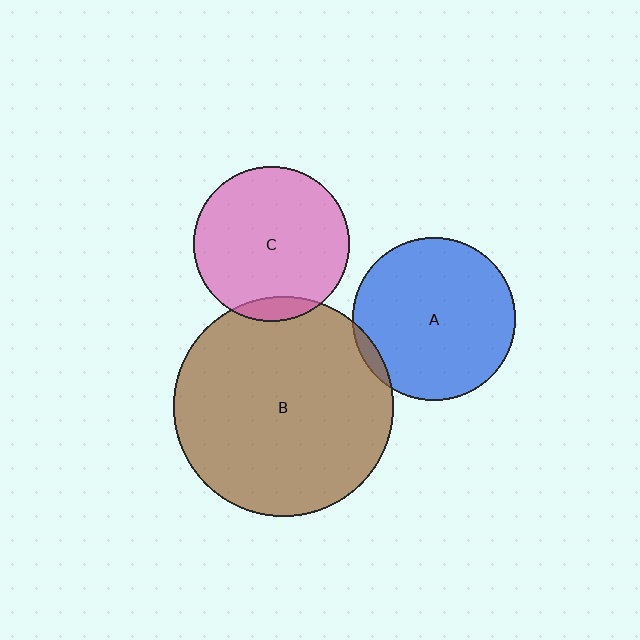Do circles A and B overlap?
Yes.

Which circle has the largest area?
Circle B (brown).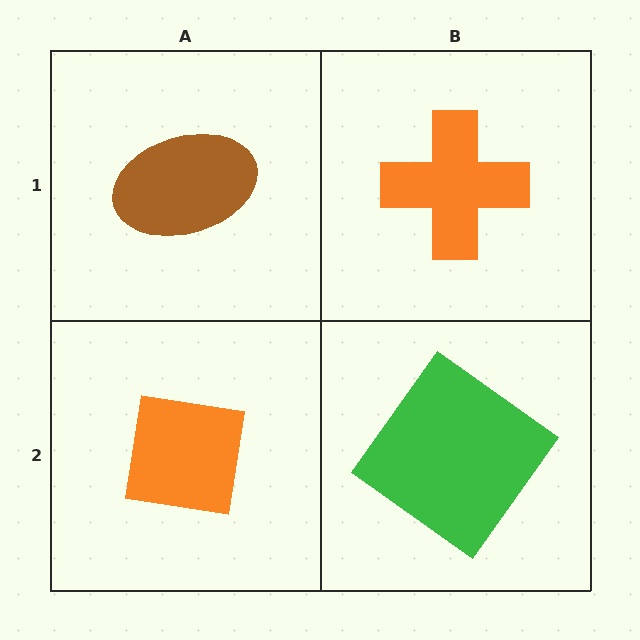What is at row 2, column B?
A green diamond.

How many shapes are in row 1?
2 shapes.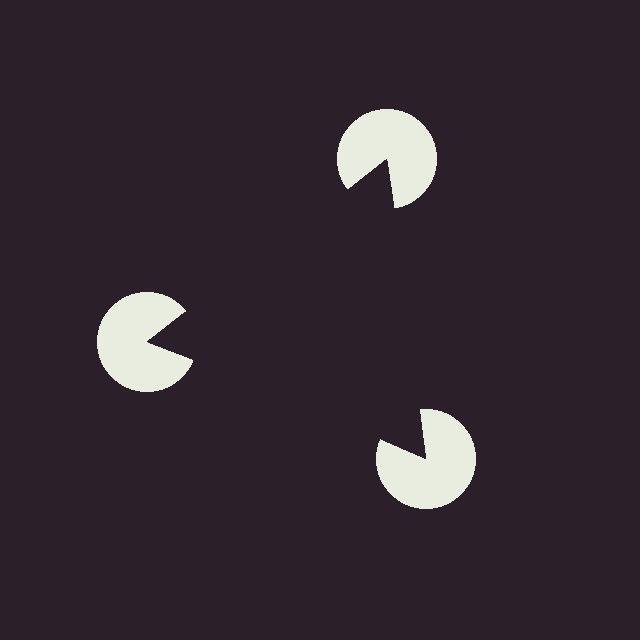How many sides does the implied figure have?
3 sides.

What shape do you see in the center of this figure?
An illusory triangle — its edges are inferred from the aligned wedge cuts in the pac-man discs, not physically drawn.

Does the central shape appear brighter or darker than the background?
It typically appears slightly darker than the background, even though no actual brightness change is drawn.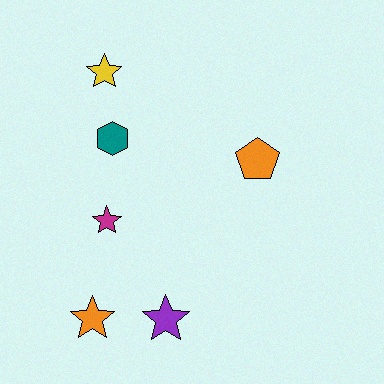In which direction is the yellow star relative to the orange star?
The yellow star is above the orange star.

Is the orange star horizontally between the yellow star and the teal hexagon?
No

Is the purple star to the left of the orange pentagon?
Yes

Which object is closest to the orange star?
The purple star is closest to the orange star.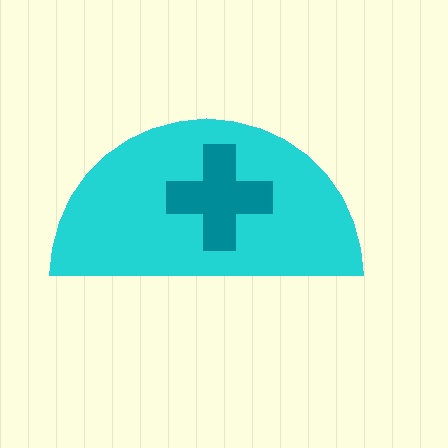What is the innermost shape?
The teal cross.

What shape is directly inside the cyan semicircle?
The teal cross.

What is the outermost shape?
The cyan semicircle.